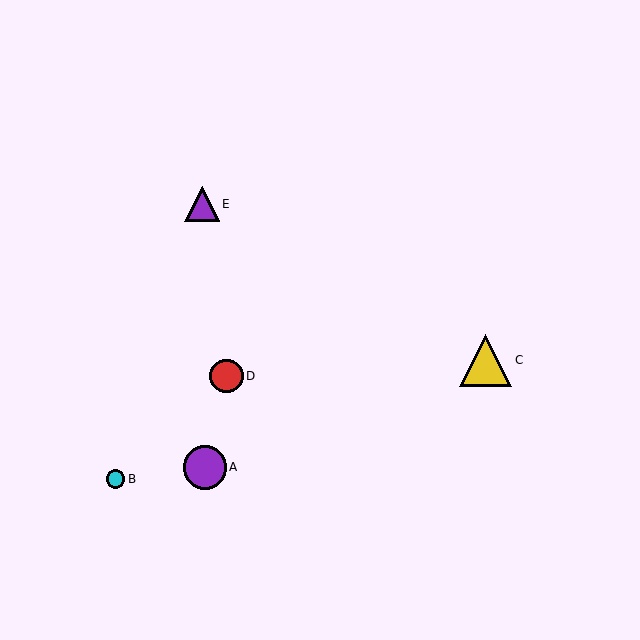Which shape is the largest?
The yellow triangle (labeled C) is the largest.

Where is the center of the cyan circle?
The center of the cyan circle is at (115, 479).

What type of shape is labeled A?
Shape A is a purple circle.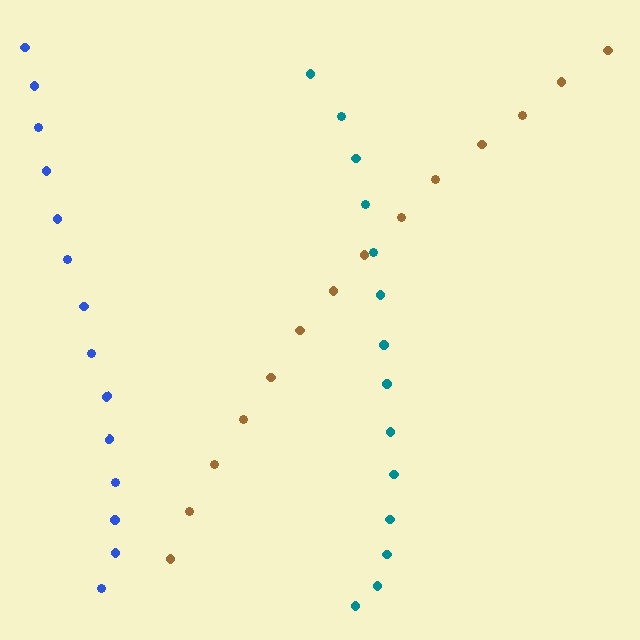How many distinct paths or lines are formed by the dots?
There are 3 distinct paths.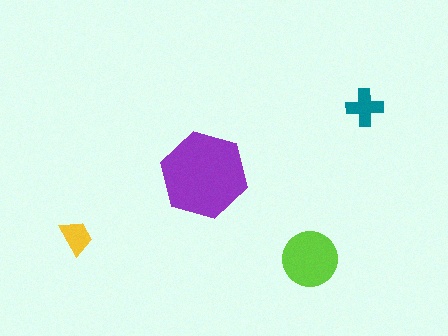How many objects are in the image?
There are 4 objects in the image.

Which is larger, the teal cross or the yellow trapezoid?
The teal cross.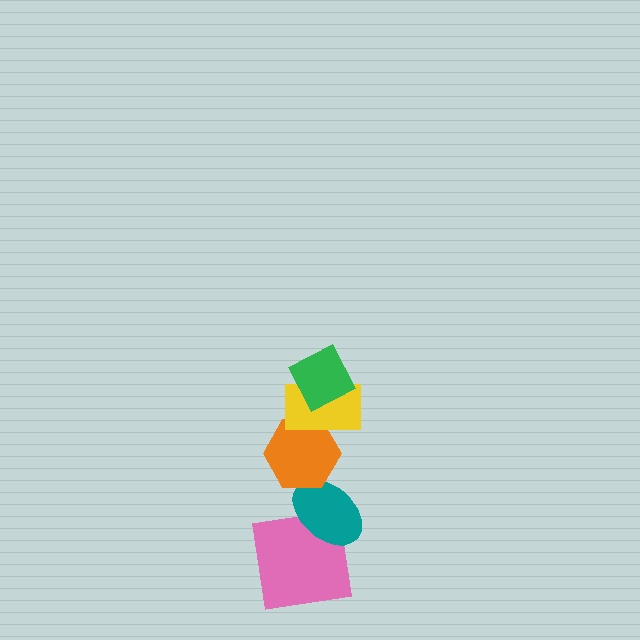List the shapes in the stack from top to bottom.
From top to bottom: the green diamond, the yellow rectangle, the orange hexagon, the teal ellipse, the pink square.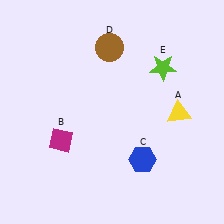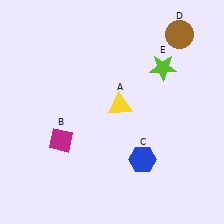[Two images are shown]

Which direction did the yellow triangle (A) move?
The yellow triangle (A) moved left.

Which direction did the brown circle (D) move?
The brown circle (D) moved right.